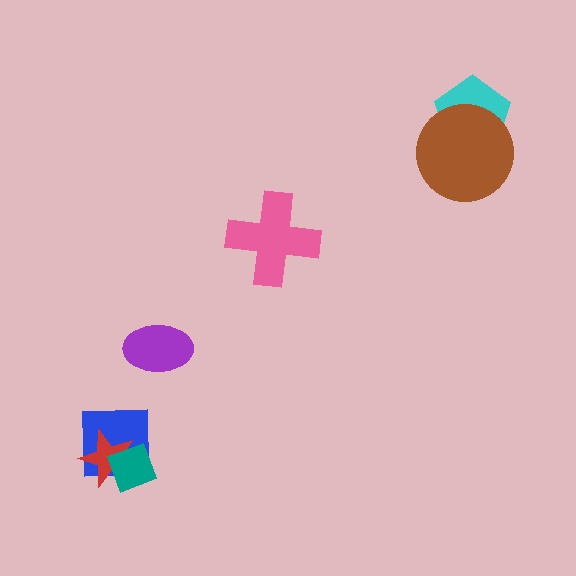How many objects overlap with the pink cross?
0 objects overlap with the pink cross.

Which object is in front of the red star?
The teal diamond is in front of the red star.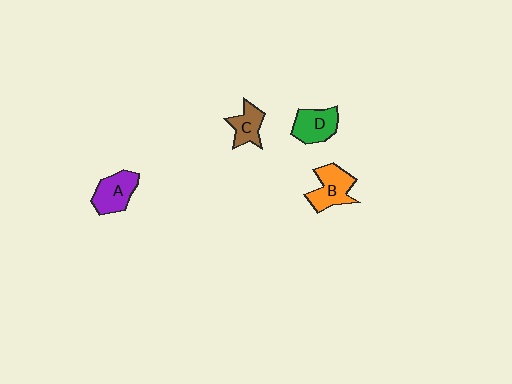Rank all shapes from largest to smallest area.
From largest to smallest: B (orange), A (purple), D (green), C (brown).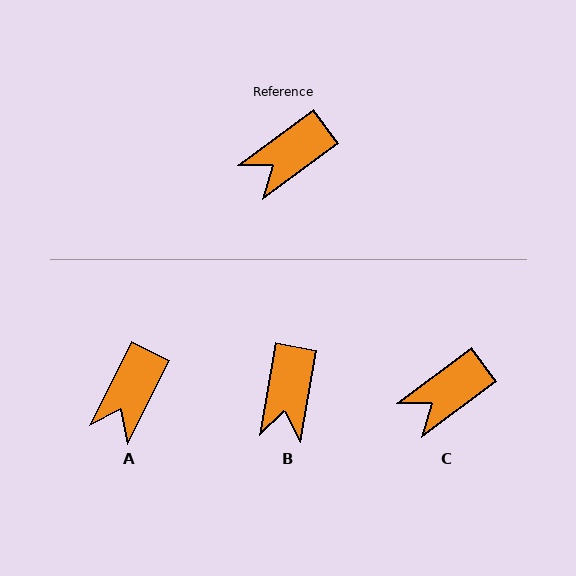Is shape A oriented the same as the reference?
No, it is off by about 27 degrees.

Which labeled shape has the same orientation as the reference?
C.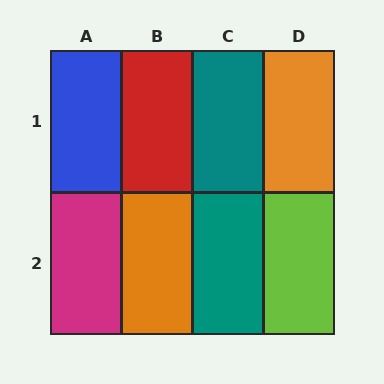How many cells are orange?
2 cells are orange.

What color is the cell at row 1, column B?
Red.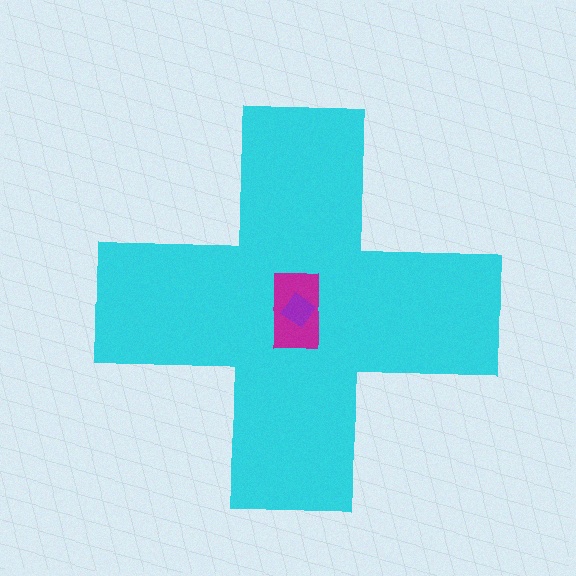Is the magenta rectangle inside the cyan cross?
Yes.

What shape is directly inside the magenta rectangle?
The purple diamond.